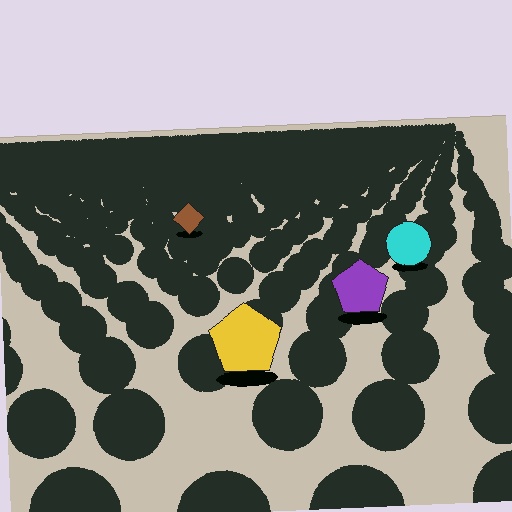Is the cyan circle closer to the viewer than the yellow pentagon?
No. The yellow pentagon is closer — you can tell from the texture gradient: the ground texture is coarser near it.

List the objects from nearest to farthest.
From nearest to farthest: the yellow pentagon, the purple pentagon, the cyan circle, the brown diamond.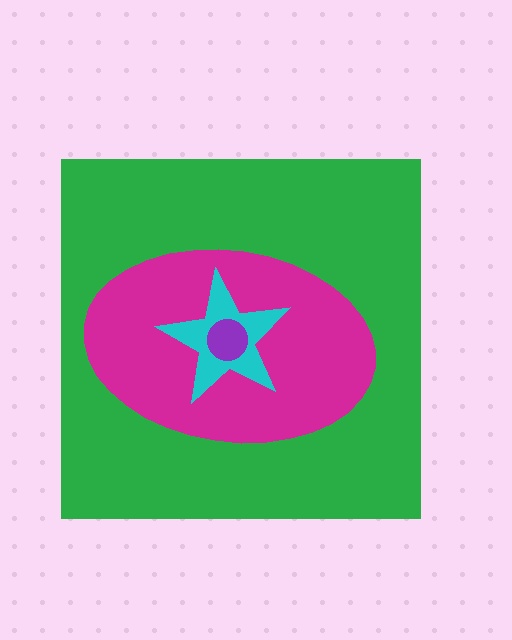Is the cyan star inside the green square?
Yes.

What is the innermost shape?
The purple circle.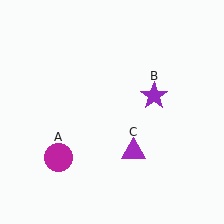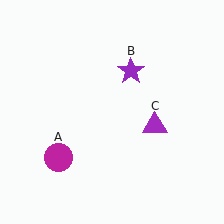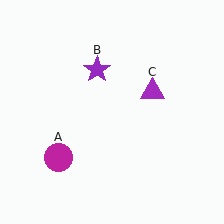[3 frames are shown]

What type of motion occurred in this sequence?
The purple star (object B), purple triangle (object C) rotated counterclockwise around the center of the scene.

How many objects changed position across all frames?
2 objects changed position: purple star (object B), purple triangle (object C).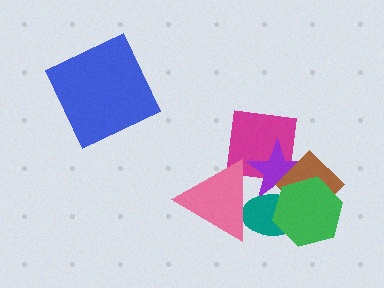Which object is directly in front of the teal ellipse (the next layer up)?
The brown diamond is directly in front of the teal ellipse.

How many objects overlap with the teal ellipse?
4 objects overlap with the teal ellipse.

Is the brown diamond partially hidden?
Yes, it is partially covered by another shape.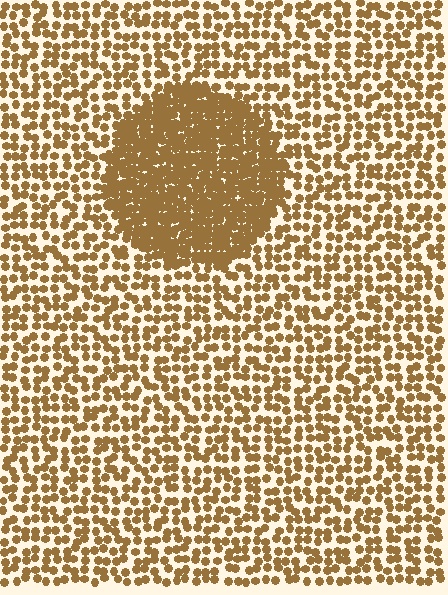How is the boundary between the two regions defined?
The boundary is defined by a change in element density (approximately 2.3x ratio). All elements are the same color, size, and shape.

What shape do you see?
I see a circle.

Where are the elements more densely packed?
The elements are more densely packed inside the circle boundary.